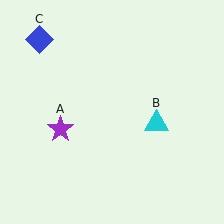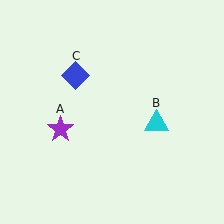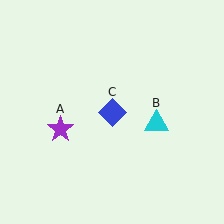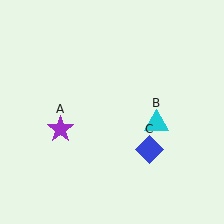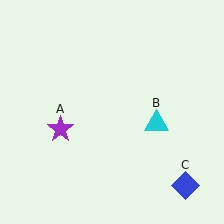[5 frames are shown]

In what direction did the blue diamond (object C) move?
The blue diamond (object C) moved down and to the right.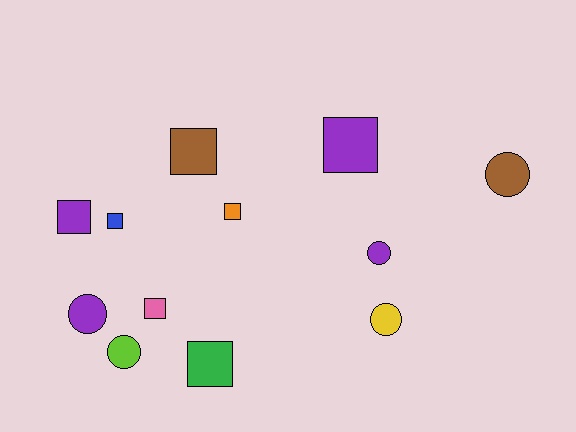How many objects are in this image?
There are 12 objects.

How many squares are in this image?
There are 7 squares.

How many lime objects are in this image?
There is 1 lime object.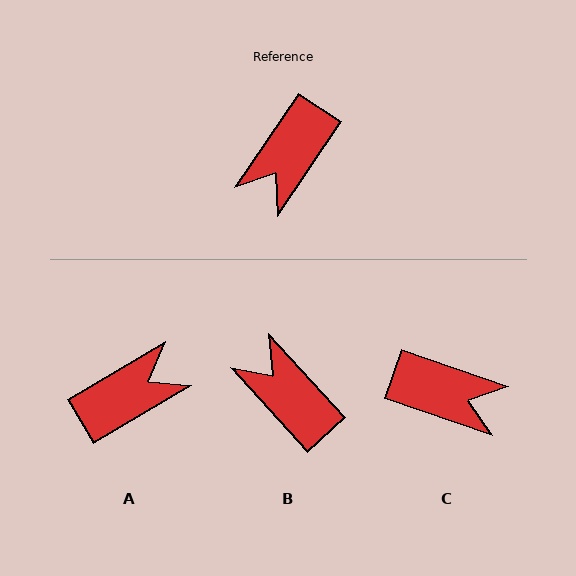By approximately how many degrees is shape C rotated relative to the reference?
Approximately 105 degrees counter-clockwise.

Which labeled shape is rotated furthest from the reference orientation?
A, about 155 degrees away.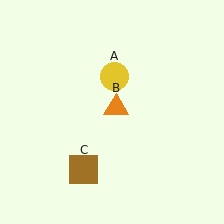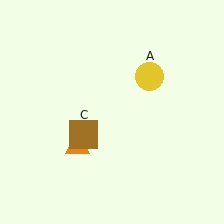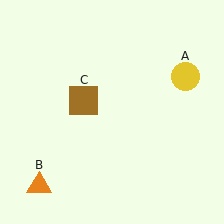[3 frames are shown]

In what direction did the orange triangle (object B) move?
The orange triangle (object B) moved down and to the left.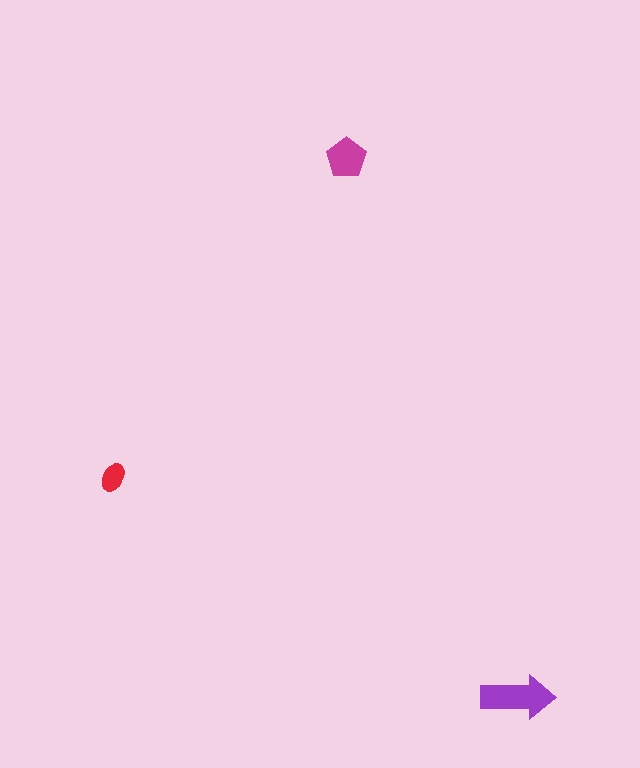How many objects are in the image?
There are 3 objects in the image.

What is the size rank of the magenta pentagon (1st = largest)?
2nd.